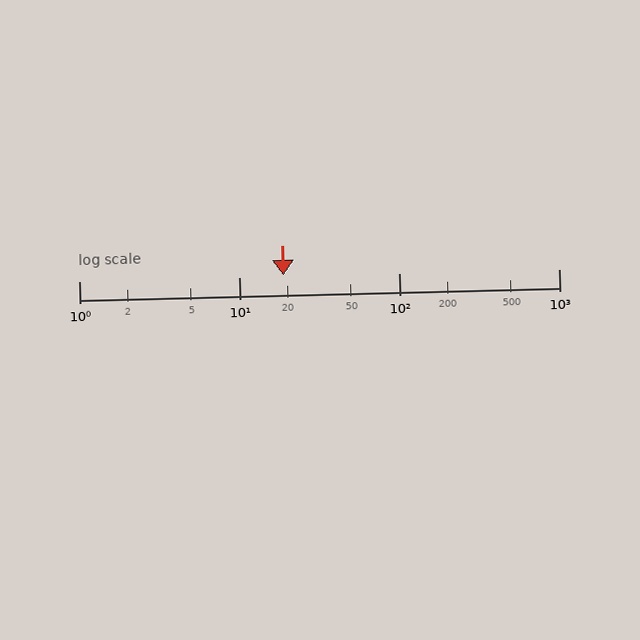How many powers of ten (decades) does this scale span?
The scale spans 3 decades, from 1 to 1000.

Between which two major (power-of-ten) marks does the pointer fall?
The pointer is between 10 and 100.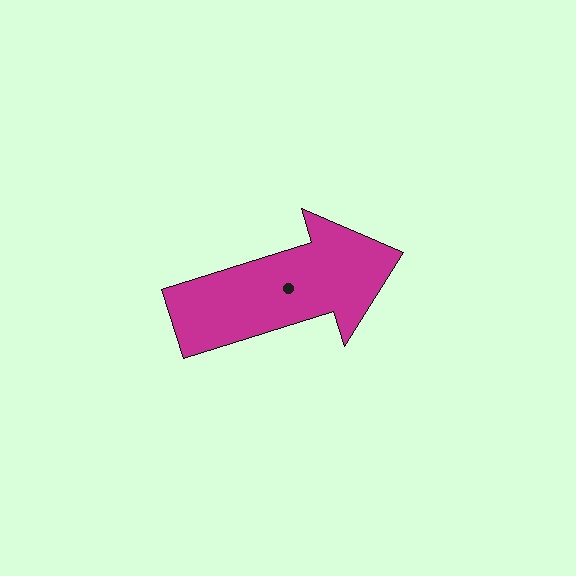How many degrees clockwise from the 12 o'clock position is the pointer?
Approximately 73 degrees.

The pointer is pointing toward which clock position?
Roughly 2 o'clock.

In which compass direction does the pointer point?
East.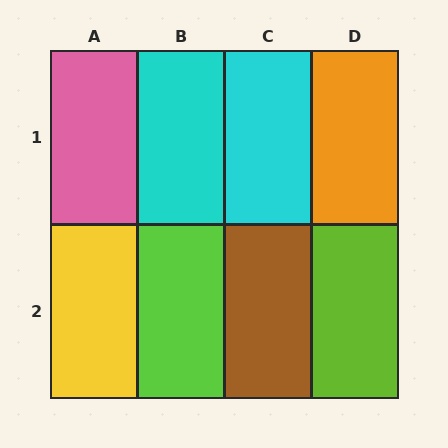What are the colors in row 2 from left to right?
Yellow, lime, brown, lime.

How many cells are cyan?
2 cells are cyan.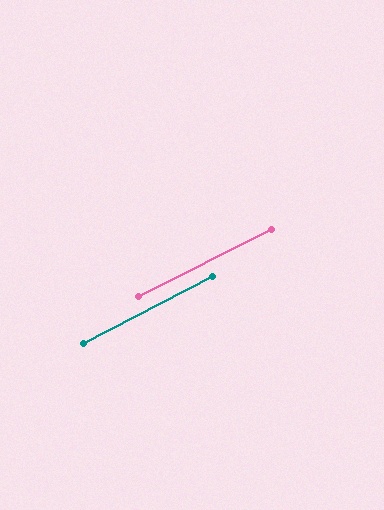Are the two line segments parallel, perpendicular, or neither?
Parallel — their directions differ by only 0.9°.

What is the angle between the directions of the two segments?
Approximately 1 degree.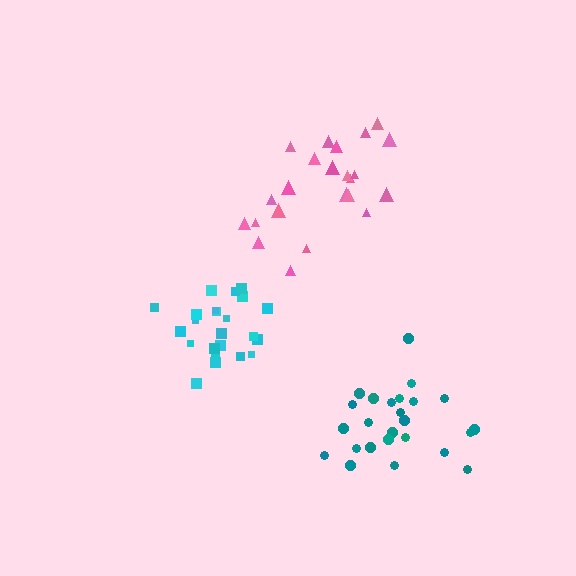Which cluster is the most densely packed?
Cyan.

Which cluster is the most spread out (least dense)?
Teal.